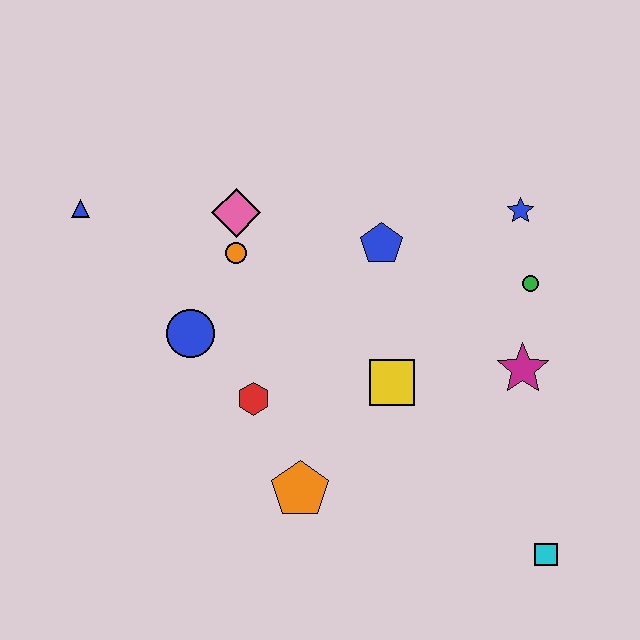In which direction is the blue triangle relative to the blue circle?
The blue triangle is above the blue circle.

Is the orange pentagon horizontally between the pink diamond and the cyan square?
Yes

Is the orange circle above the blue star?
No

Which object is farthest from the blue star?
The blue triangle is farthest from the blue star.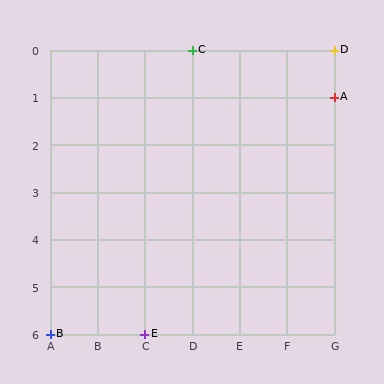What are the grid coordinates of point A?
Point A is at grid coordinates (G, 1).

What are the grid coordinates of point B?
Point B is at grid coordinates (A, 6).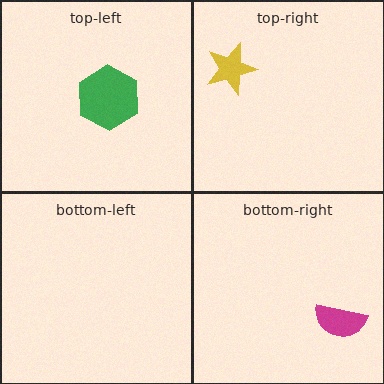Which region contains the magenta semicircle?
The bottom-right region.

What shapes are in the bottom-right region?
The magenta semicircle.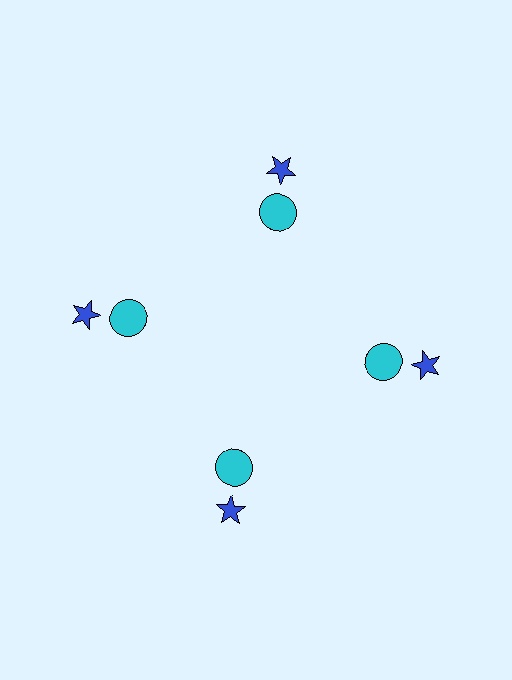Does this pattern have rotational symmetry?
Yes, this pattern has 4-fold rotational symmetry. It looks the same after rotating 90 degrees around the center.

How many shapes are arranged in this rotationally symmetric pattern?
There are 8 shapes, arranged in 4 groups of 2.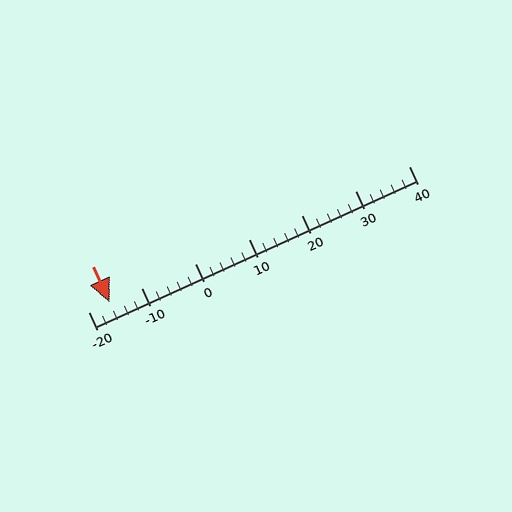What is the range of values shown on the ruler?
The ruler shows values from -20 to 40.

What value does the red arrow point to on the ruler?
The red arrow points to approximately -16.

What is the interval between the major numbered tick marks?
The major tick marks are spaced 10 units apart.